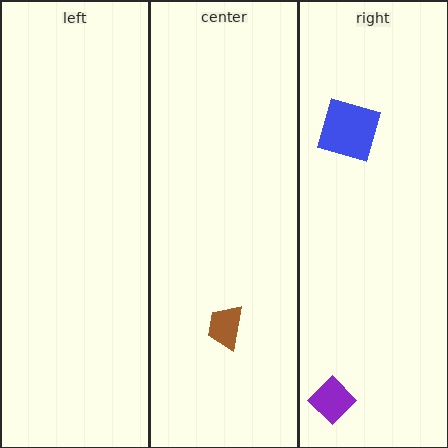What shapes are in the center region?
The brown trapezoid.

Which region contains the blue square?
The right region.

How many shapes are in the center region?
1.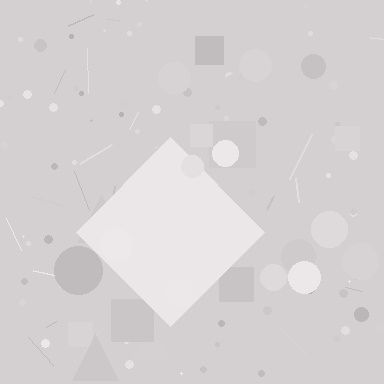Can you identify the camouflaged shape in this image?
The camouflaged shape is a diamond.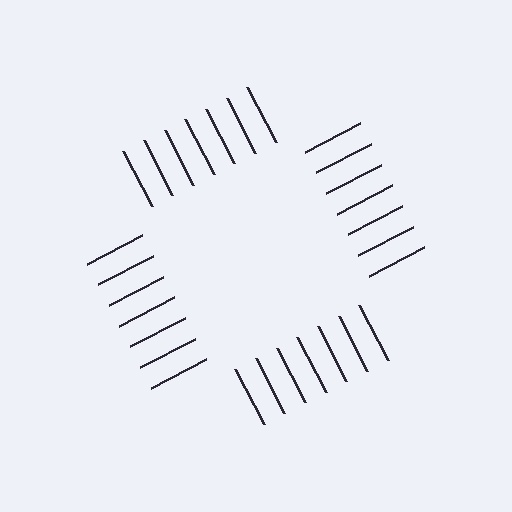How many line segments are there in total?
28 — 7 along each of the 4 edges.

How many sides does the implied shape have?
4 sides — the line-ends trace a square.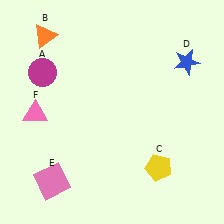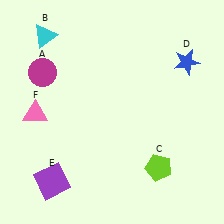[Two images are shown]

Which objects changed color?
B changed from orange to cyan. C changed from yellow to lime. E changed from pink to purple.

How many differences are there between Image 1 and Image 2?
There are 3 differences between the two images.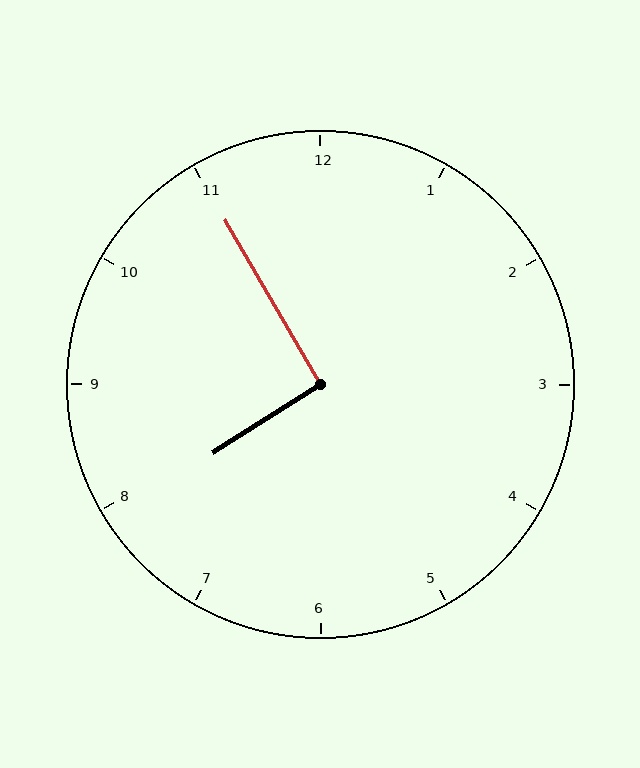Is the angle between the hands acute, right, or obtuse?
It is right.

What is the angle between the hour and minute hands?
Approximately 92 degrees.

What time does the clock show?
7:55.